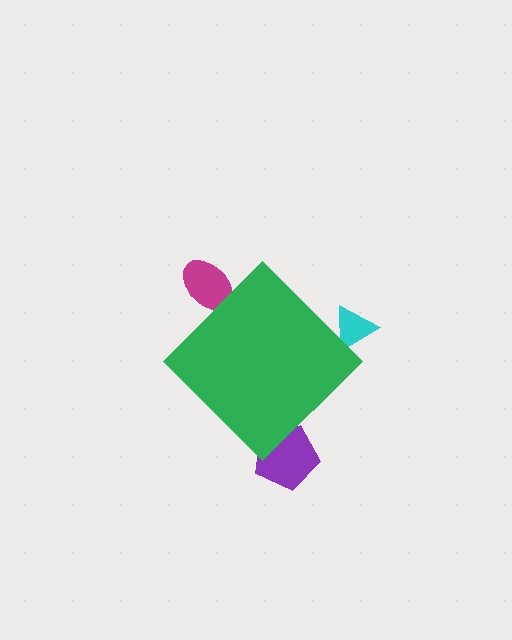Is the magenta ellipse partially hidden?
Yes, the magenta ellipse is partially hidden behind the green diamond.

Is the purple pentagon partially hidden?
Yes, the purple pentagon is partially hidden behind the green diamond.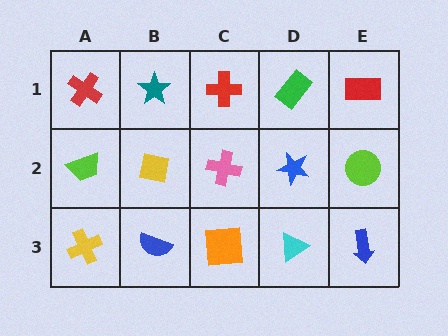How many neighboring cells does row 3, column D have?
3.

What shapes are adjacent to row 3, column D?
A blue star (row 2, column D), an orange square (row 3, column C), a blue arrow (row 3, column E).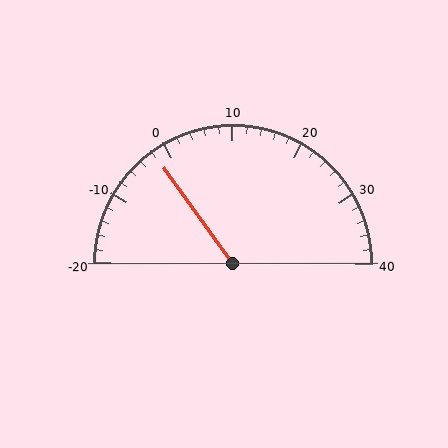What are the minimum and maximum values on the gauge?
The gauge ranges from -20 to 40.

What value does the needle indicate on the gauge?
The needle indicates approximately -2.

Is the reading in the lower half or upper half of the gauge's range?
The reading is in the lower half of the range (-20 to 40).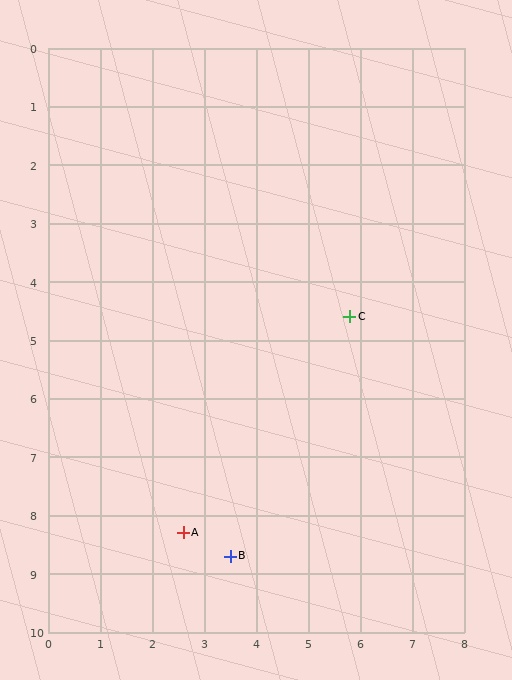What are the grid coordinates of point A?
Point A is at approximately (2.6, 8.3).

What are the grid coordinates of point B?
Point B is at approximately (3.5, 8.7).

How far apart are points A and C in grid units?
Points A and C are about 4.9 grid units apart.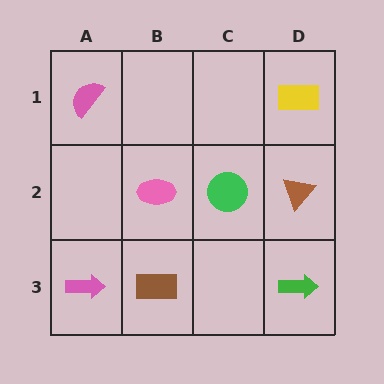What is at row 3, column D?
A green arrow.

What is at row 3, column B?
A brown rectangle.